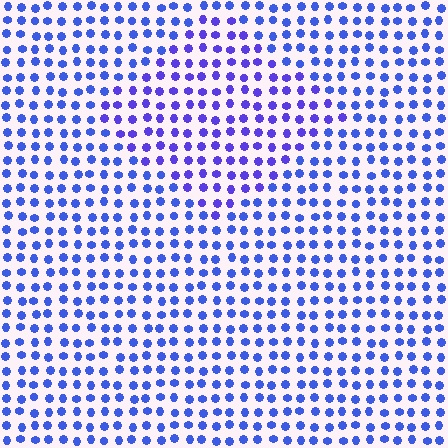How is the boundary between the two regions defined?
The boundary is defined purely by a slight shift in hue (about 22 degrees). Spacing, size, and orientation are identical on both sides.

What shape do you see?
I see a diamond.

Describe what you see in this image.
The image is filled with small blue elements in a uniform arrangement. A diamond-shaped region is visible where the elements are tinted to a slightly different hue, forming a subtle color boundary.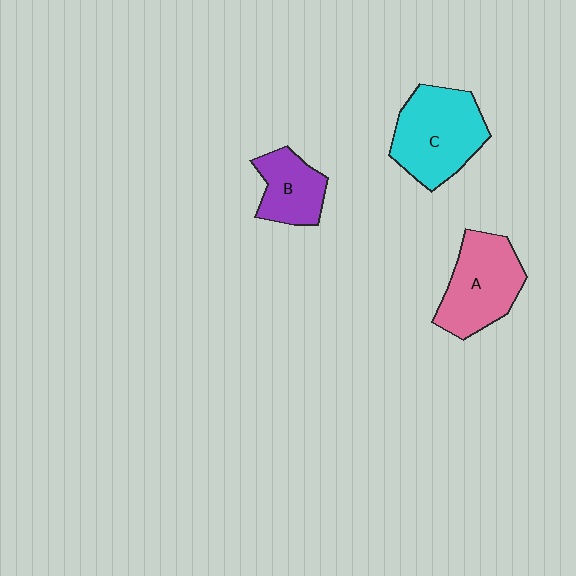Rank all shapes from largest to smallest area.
From largest to smallest: C (cyan), A (pink), B (purple).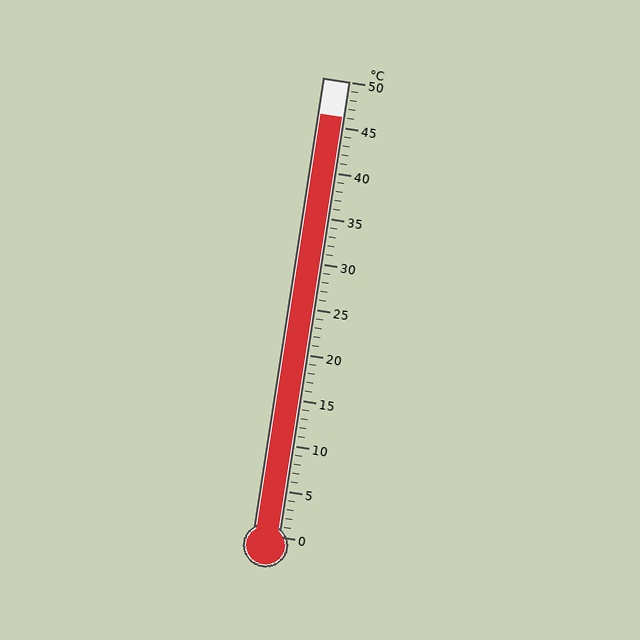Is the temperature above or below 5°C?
The temperature is above 5°C.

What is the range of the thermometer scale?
The thermometer scale ranges from 0°C to 50°C.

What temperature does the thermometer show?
The thermometer shows approximately 46°C.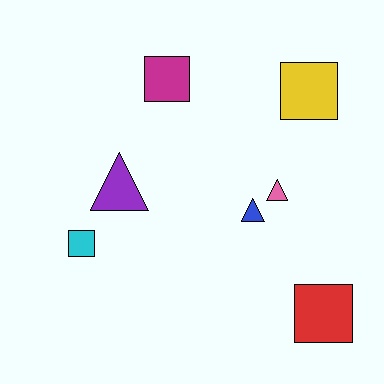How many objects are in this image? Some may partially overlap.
There are 7 objects.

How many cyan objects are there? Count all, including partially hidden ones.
There is 1 cyan object.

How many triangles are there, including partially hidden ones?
There are 3 triangles.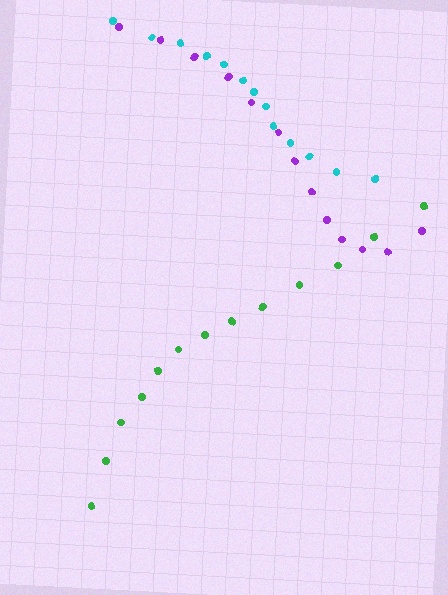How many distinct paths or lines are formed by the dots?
There are 3 distinct paths.